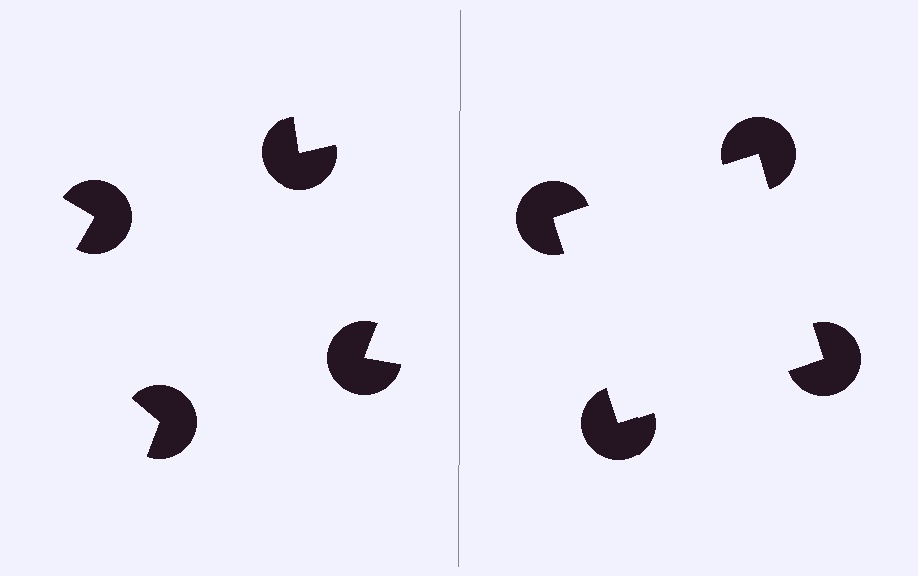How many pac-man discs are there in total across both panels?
8 — 4 on each side.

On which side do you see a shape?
An illusory square appears on the right side. On the left side the wedge cuts are rotated, so no coherent shape forms.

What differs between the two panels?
The pac-man discs are positioned identically on both sides; only the wedge orientations differ. On the right they align to a square; on the left they are misaligned.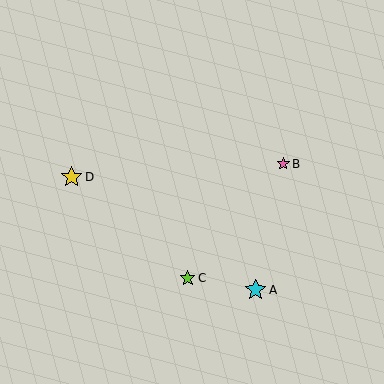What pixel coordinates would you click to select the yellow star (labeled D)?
Click at (72, 177) to select the yellow star D.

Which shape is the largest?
The yellow star (labeled D) is the largest.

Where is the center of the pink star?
The center of the pink star is at (283, 164).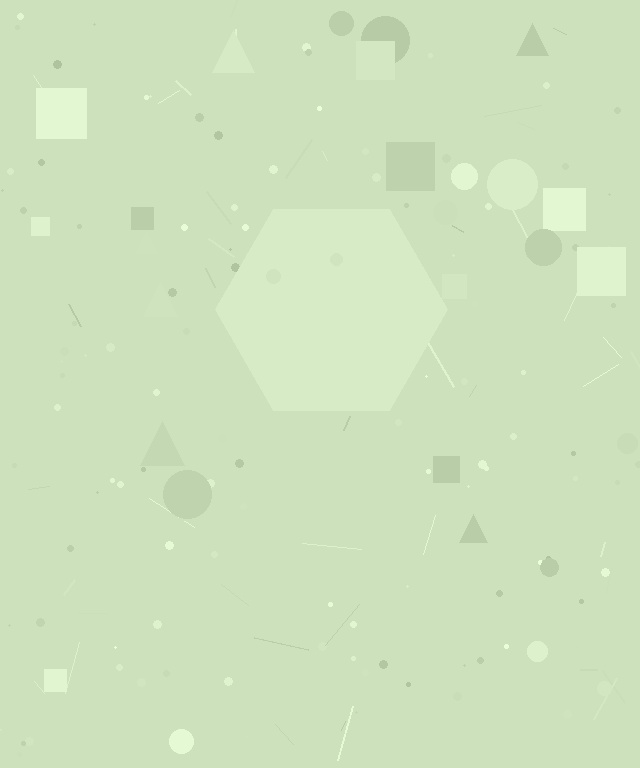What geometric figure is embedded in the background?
A hexagon is embedded in the background.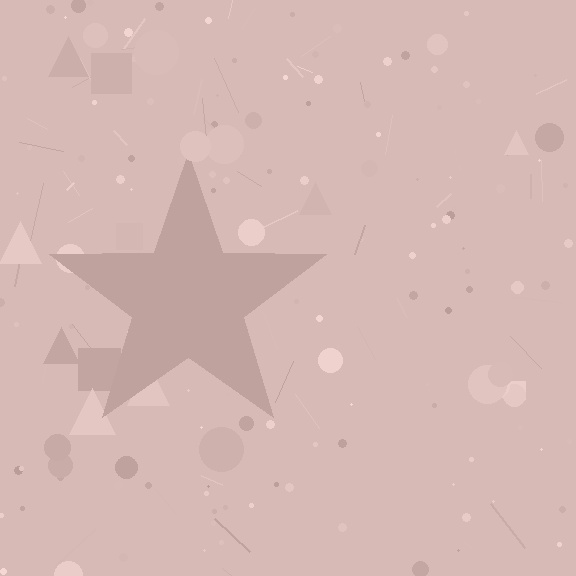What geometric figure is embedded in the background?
A star is embedded in the background.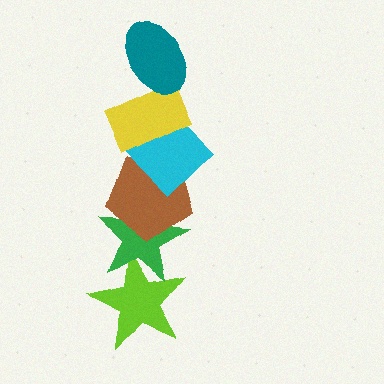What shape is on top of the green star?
The brown pentagon is on top of the green star.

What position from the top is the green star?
The green star is 5th from the top.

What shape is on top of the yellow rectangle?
The teal ellipse is on top of the yellow rectangle.